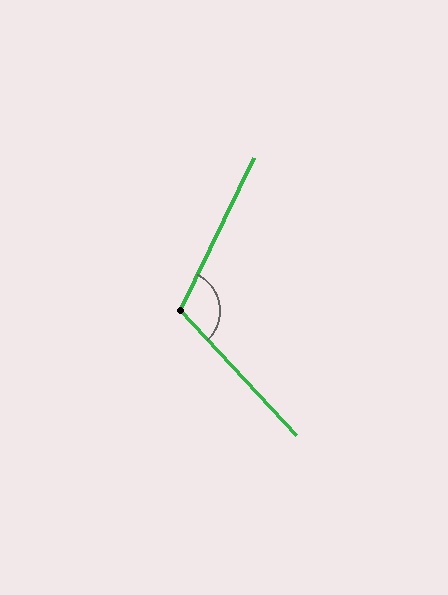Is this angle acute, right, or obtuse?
It is obtuse.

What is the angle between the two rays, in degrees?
Approximately 111 degrees.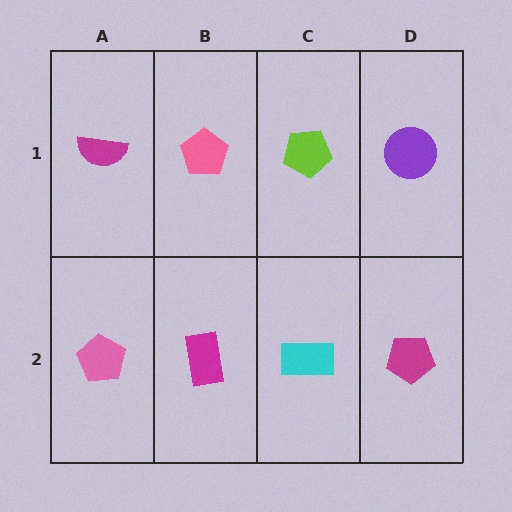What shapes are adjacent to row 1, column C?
A cyan rectangle (row 2, column C), a pink pentagon (row 1, column B), a purple circle (row 1, column D).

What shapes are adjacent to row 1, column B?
A magenta rectangle (row 2, column B), a magenta semicircle (row 1, column A), a lime pentagon (row 1, column C).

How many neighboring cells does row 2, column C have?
3.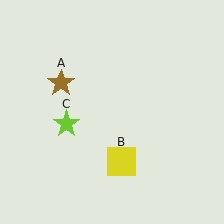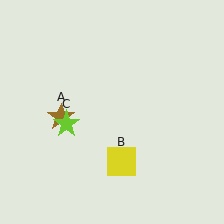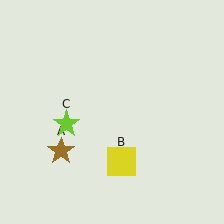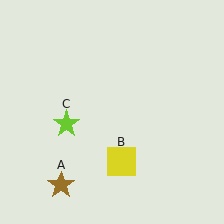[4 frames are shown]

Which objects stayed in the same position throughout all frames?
Yellow square (object B) and lime star (object C) remained stationary.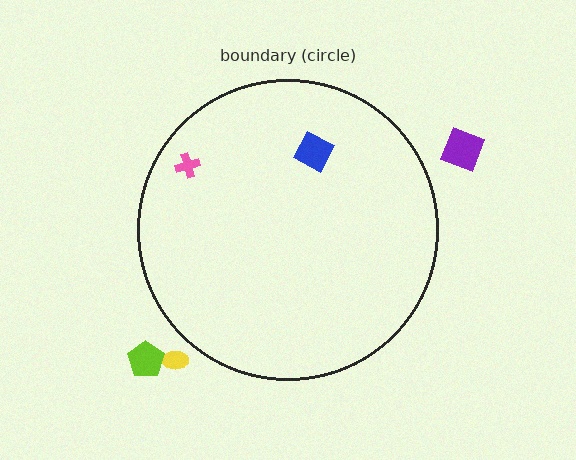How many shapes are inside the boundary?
2 inside, 3 outside.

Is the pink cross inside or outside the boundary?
Inside.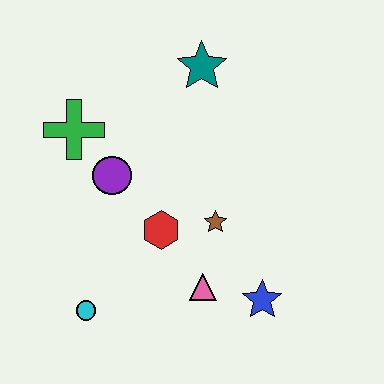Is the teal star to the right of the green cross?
Yes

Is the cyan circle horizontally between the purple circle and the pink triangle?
No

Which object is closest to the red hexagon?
The brown star is closest to the red hexagon.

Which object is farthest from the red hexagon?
The teal star is farthest from the red hexagon.